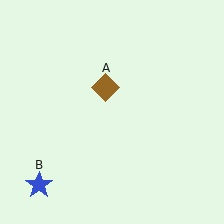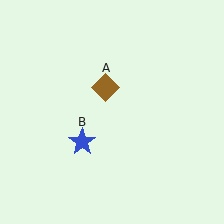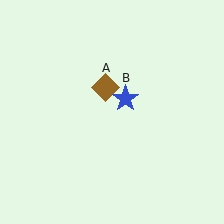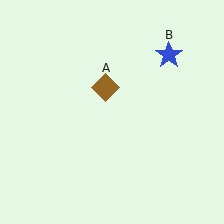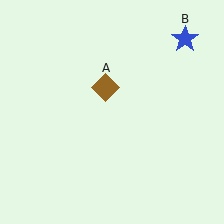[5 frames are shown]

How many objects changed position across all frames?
1 object changed position: blue star (object B).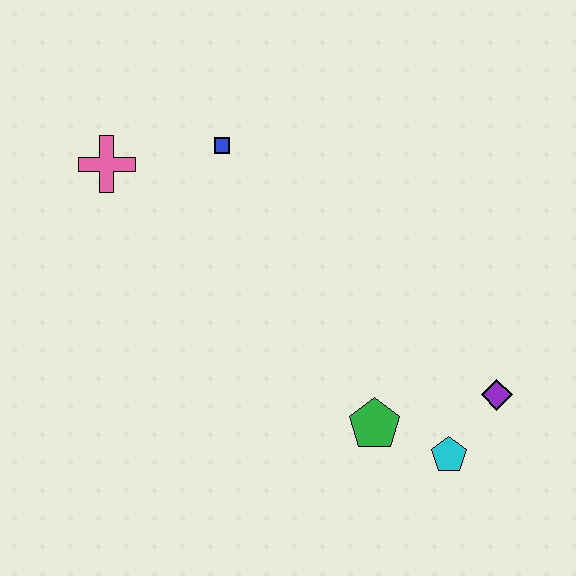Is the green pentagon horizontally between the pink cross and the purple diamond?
Yes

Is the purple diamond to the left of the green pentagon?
No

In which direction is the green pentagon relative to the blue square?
The green pentagon is below the blue square.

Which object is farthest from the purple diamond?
The pink cross is farthest from the purple diamond.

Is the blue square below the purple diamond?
No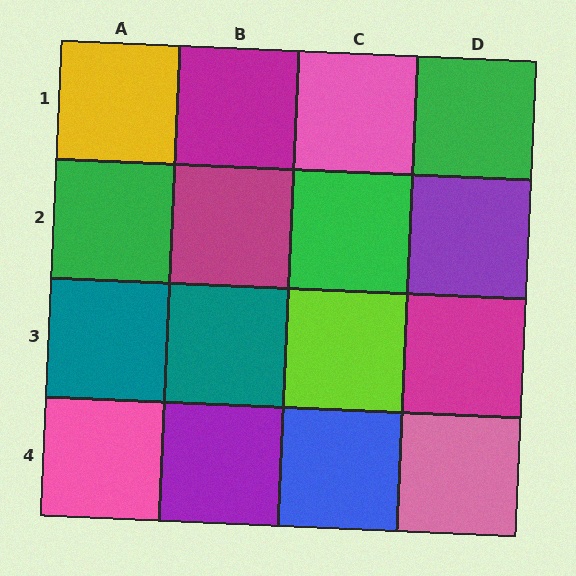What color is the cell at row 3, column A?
Teal.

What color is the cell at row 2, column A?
Green.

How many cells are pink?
3 cells are pink.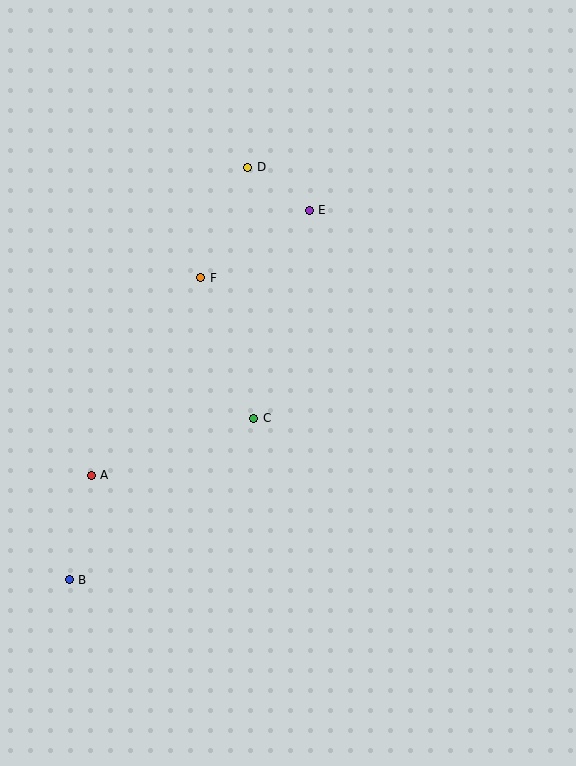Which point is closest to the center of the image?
Point C at (254, 418) is closest to the center.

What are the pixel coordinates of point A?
Point A is at (91, 475).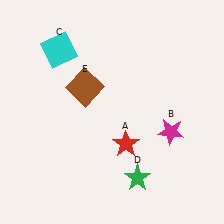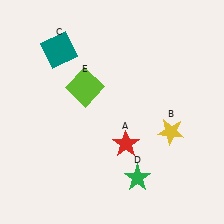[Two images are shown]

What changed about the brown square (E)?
In Image 1, E is brown. In Image 2, it changed to lime.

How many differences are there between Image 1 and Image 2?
There are 3 differences between the two images.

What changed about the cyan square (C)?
In Image 1, C is cyan. In Image 2, it changed to teal.